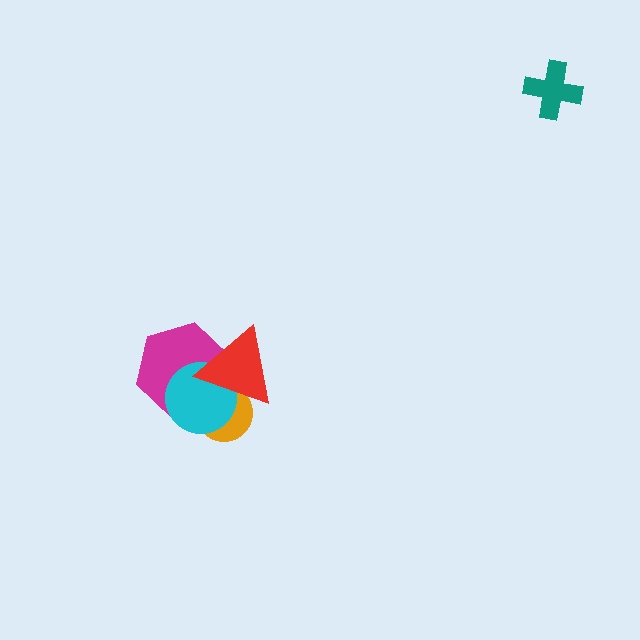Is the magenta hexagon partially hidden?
Yes, it is partially covered by another shape.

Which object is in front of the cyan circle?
The red triangle is in front of the cyan circle.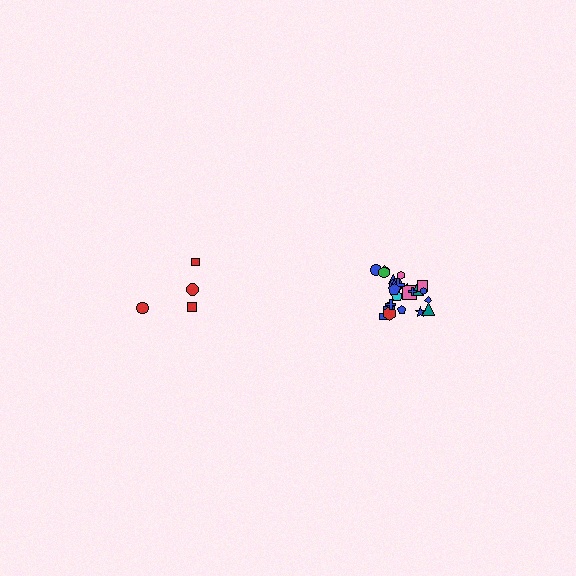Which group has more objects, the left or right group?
The right group.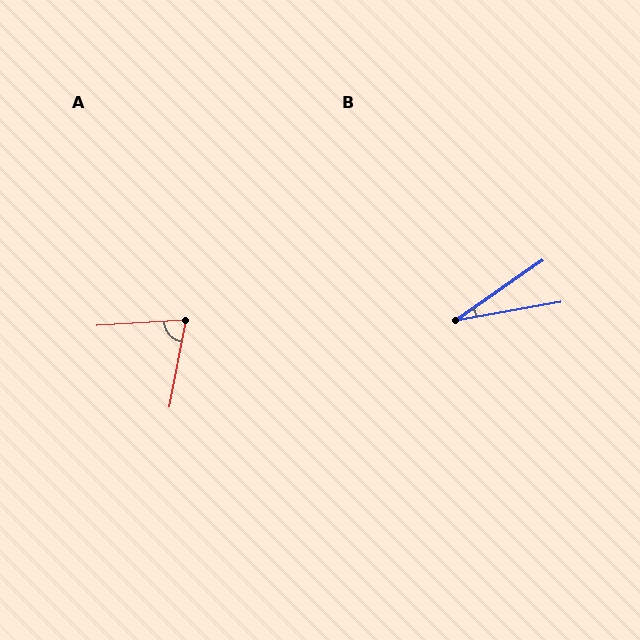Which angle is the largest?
A, at approximately 75 degrees.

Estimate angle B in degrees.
Approximately 25 degrees.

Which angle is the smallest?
B, at approximately 25 degrees.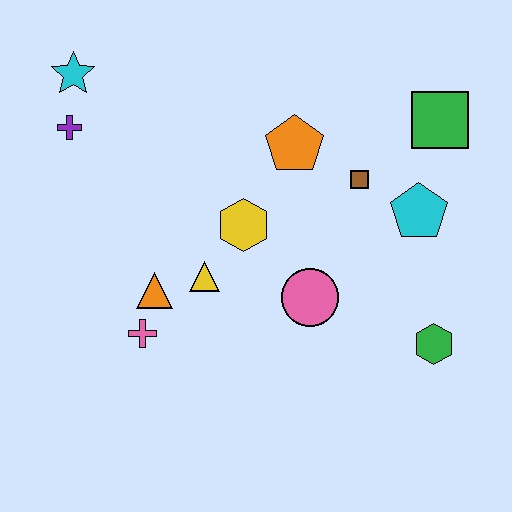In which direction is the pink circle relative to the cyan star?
The pink circle is to the right of the cyan star.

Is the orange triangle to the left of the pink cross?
No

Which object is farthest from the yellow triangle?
The green square is farthest from the yellow triangle.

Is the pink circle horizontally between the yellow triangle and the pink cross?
No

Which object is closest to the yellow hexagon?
The yellow triangle is closest to the yellow hexagon.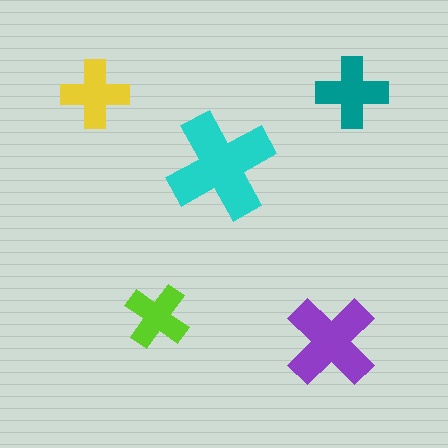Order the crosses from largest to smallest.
the cyan one, the purple one, the teal one, the yellow one, the lime one.